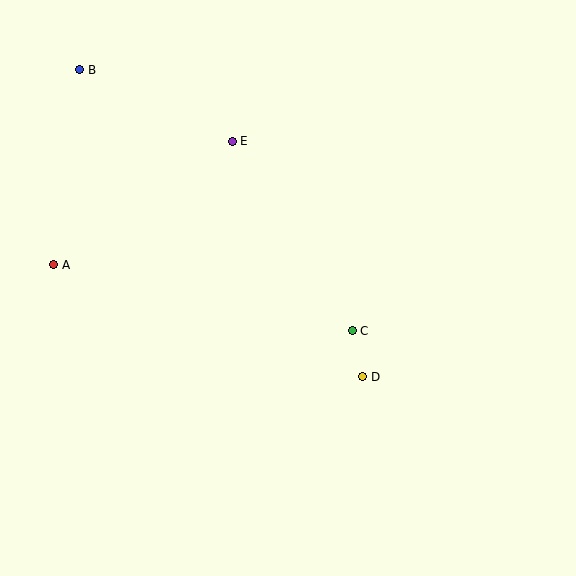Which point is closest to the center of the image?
Point C at (352, 331) is closest to the center.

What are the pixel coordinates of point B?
Point B is at (80, 70).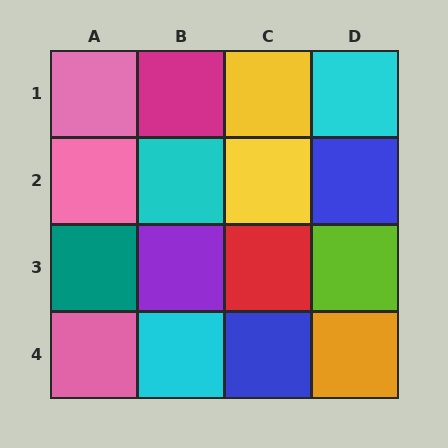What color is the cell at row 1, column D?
Cyan.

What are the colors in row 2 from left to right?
Pink, cyan, yellow, blue.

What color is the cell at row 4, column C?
Blue.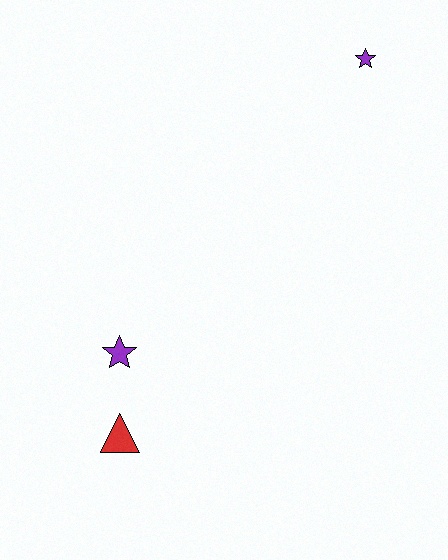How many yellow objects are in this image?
There are no yellow objects.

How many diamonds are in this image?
There are no diamonds.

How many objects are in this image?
There are 3 objects.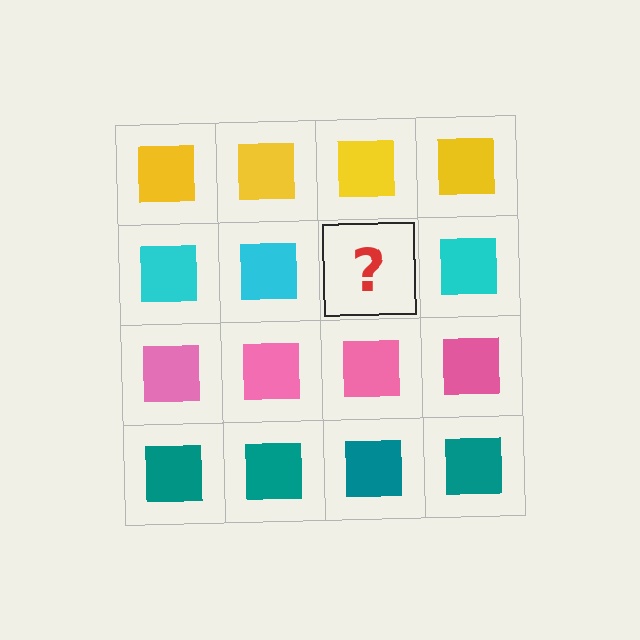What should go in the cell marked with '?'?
The missing cell should contain a cyan square.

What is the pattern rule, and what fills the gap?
The rule is that each row has a consistent color. The gap should be filled with a cyan square.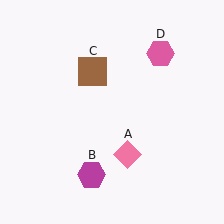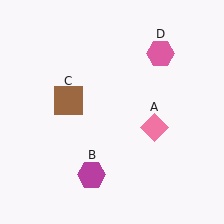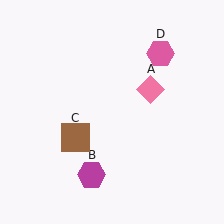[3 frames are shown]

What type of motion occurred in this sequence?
The pink diamond (object A), brown square (object C) rotated counterclockwise around the center of the scene.